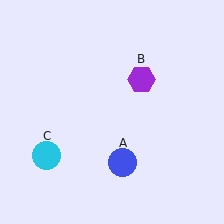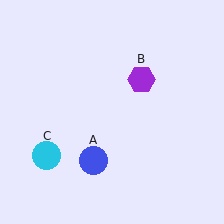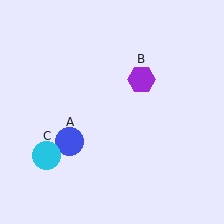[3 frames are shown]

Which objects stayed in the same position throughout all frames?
Purple hexagon (object B) and cyan circle (object C) remained stationary.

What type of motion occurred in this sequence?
The blue circle (object A) rotated clockwise around the center of the scene.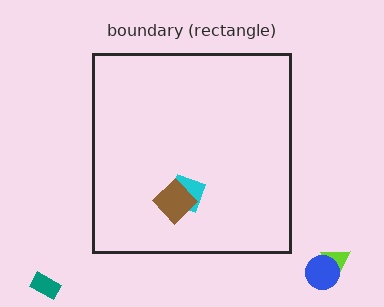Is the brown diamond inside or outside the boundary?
Inside.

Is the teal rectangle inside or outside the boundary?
Outside.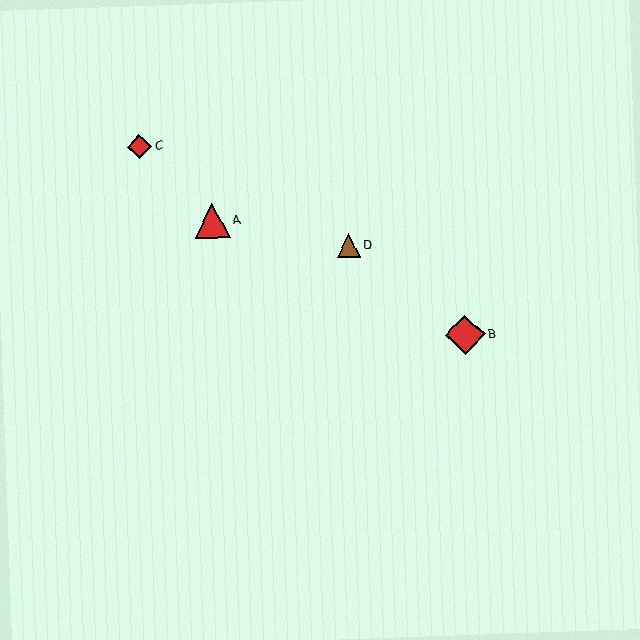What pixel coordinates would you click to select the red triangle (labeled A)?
Click at (212, 221) to select the red triangle A.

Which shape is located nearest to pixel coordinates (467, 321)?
The red diamond (labeled B) at (465, 335) is nearest to that location.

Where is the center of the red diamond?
The center of the red diamond is at (465, 335).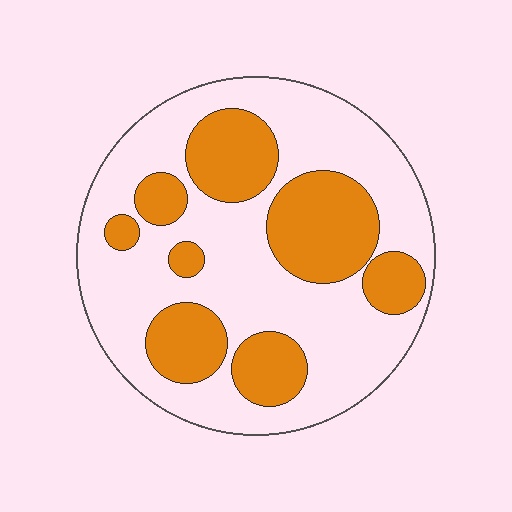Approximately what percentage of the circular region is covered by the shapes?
Approximately 35%.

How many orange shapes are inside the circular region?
8.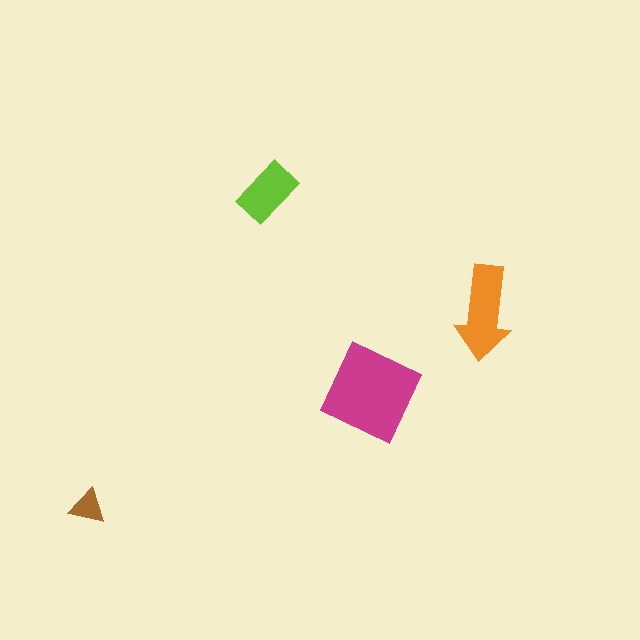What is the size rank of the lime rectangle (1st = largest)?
3rd.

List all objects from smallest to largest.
The brown triangle, the lime rectangle, the orange arrow, the magenta square.